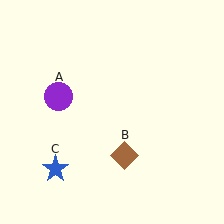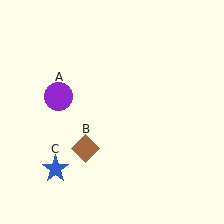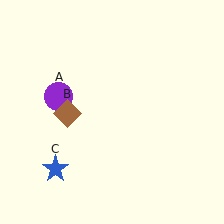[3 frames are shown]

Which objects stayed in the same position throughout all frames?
Purple circle (object A) and blue star (object C) remained stationary.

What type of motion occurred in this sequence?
The brown diamond (object B) rotated clockwise around the center of the scene.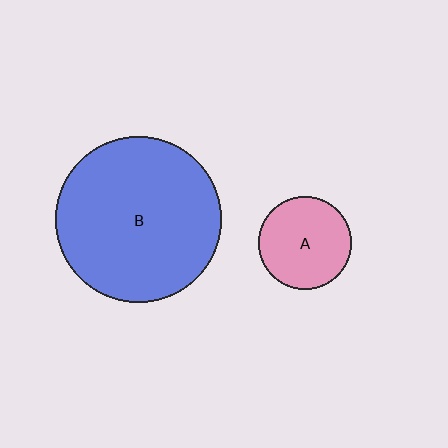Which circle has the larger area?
Circle B (blue).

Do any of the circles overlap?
No, none of the circles overlap.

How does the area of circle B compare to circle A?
Approximately 3.2 times.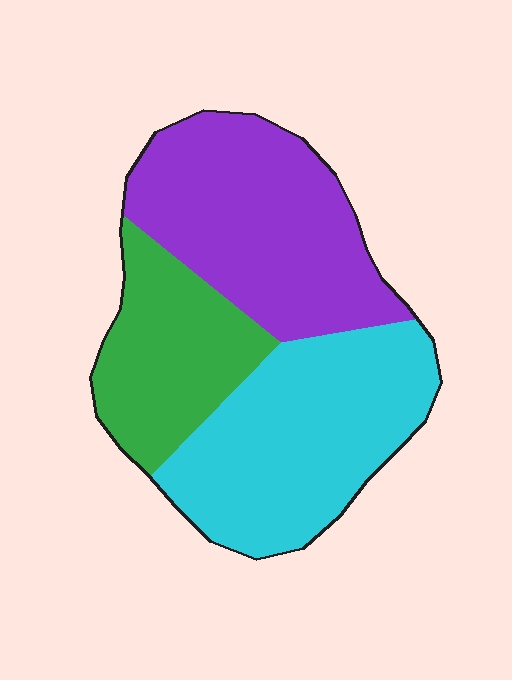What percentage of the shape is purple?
Purple covers around 40% of the shape.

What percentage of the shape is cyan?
Cyan takes up about three eighths (3/8) of the shape.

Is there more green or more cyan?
Cyan.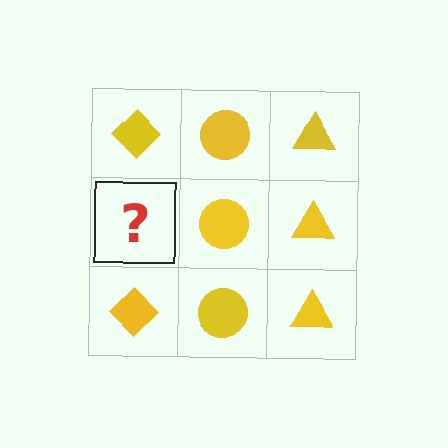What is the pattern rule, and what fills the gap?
The rule is that each column has a consistent shape. The gap should be filled with a yellow diamond.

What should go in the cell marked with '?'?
The missing cell should contain a yellow diamond.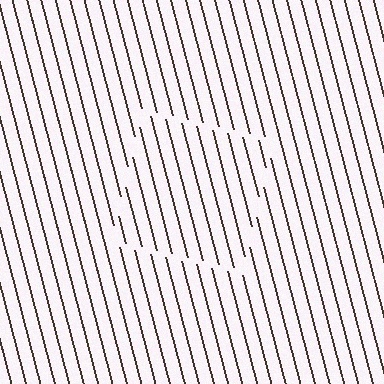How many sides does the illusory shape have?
4 sides — the line-ends trace a square.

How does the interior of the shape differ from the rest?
The interior of the shape contains the same grating, shifted by half a period — the contour is defined by the phase discontinuity where line-ends from the inner and outer gratings abut.